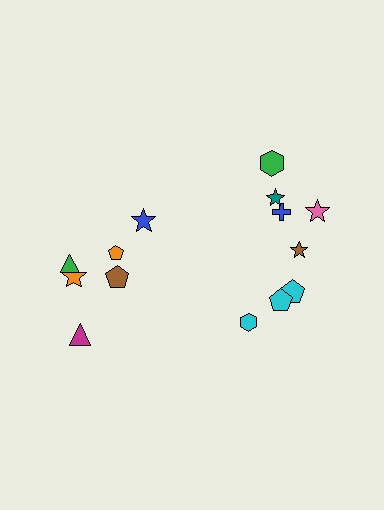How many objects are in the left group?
There are 6 objects.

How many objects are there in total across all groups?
There are 14 objects.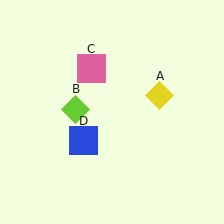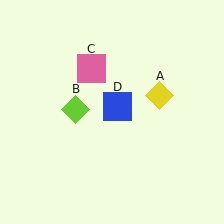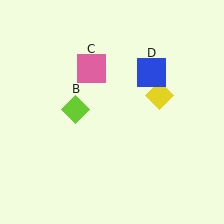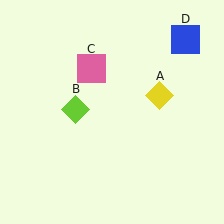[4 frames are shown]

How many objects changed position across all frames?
1 object changed position: blue square (object D).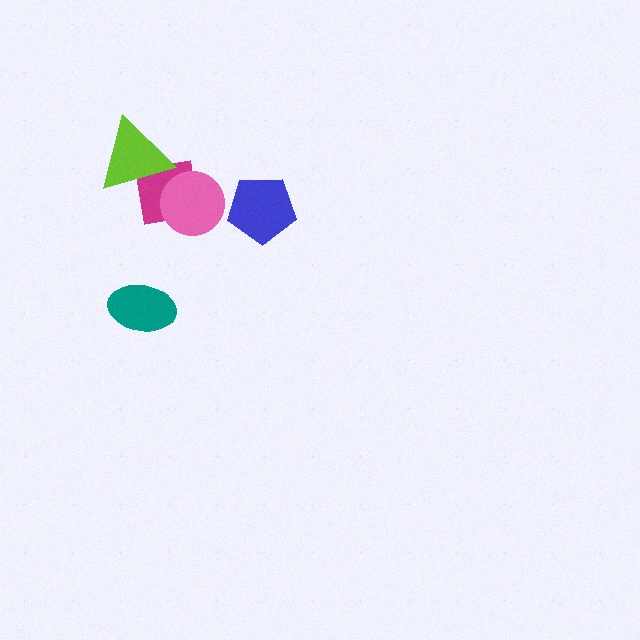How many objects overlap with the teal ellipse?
0 objects overlap with the teal ellipse.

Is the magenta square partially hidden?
Yes, it is partially covered by another shape.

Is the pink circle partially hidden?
No, no other shape covers it.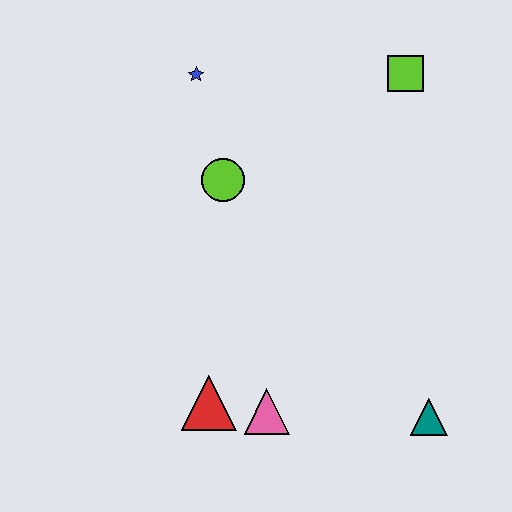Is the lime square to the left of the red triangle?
No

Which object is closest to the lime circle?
The blue star is closest to the lime circle.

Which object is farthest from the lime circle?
The teal triangle is farthest from the lime circle.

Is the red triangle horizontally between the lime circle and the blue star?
Yes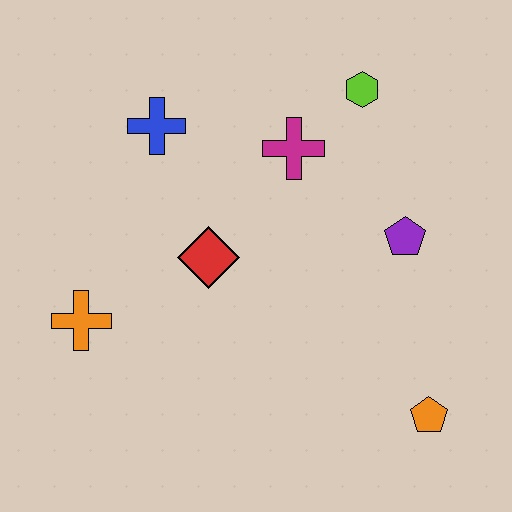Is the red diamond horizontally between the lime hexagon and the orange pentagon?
No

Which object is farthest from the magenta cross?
The orange pentagon is farthest from the magenta cross.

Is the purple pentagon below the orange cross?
No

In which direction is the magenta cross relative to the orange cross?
The magenta cross is to the right of the orange cross.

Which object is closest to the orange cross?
The red diamond is closest to the orange cross.